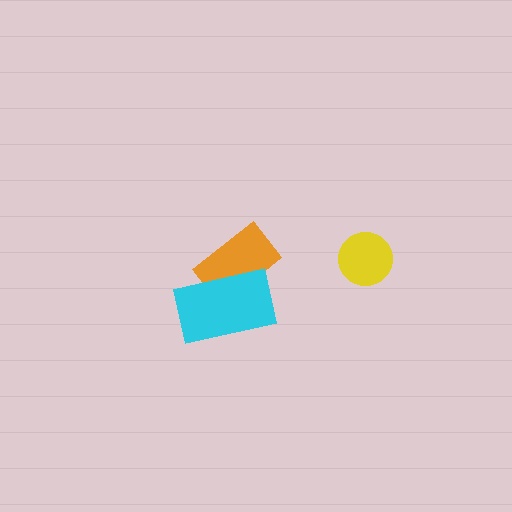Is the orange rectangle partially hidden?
Yes, it is partially covered by another shape.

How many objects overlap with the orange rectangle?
1 object overlaps with the orange rectangle.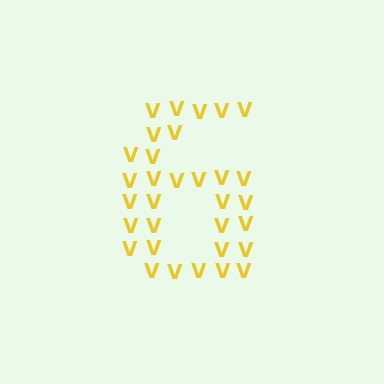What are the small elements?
The small elements are letter V's.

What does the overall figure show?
The overall figure shows the digit 6.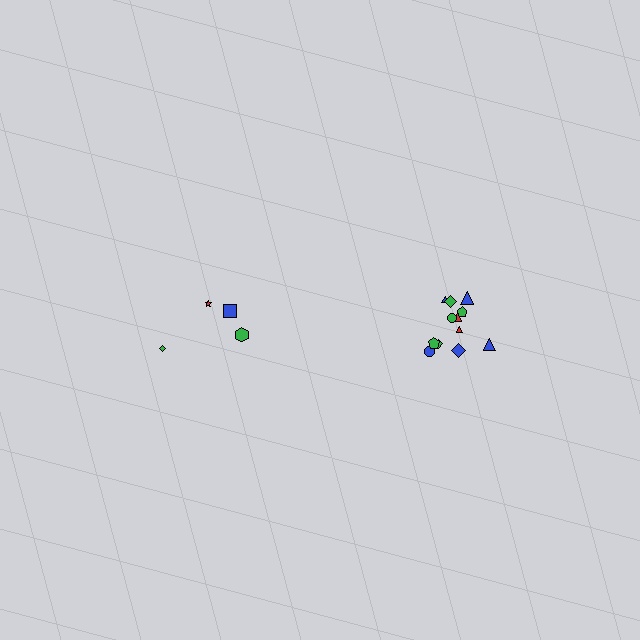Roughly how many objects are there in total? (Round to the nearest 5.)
Roughly 15 objects in total.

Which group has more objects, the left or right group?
The right group.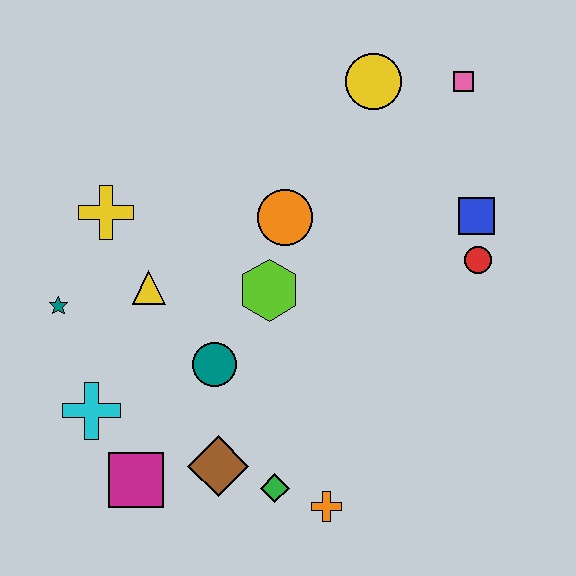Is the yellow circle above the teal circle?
Yes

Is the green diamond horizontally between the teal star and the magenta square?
No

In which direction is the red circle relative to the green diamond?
The red circle is above the green diamond.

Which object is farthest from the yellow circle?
The magenta square is farthest from the yellow circle.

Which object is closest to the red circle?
The blue square is closest to the red circle.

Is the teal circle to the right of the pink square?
No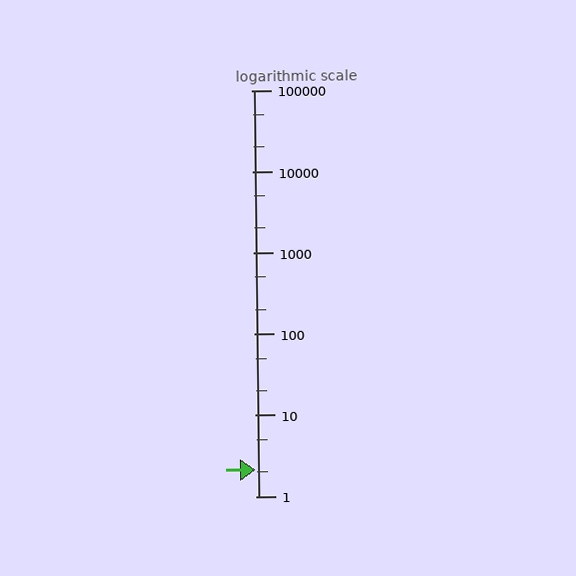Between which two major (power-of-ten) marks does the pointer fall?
The pointer is between 1 and 10.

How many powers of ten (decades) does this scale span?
The scale spans 5 decades, from 1 to 100000.